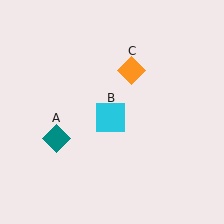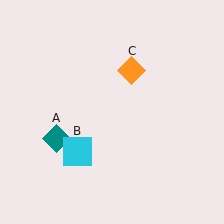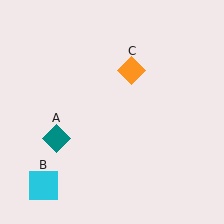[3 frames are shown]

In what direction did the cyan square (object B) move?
The cyan square (object B) moved down and to the left.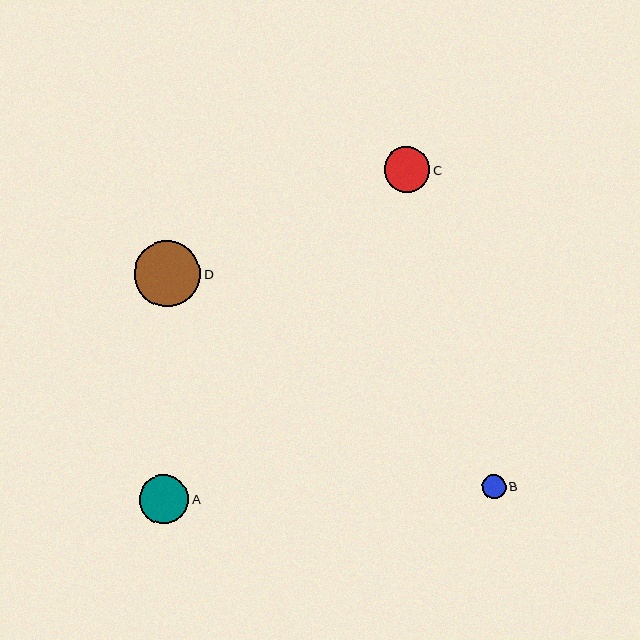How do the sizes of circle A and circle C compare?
Circle A and circle C are approximately the same size.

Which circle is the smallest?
Circle B is the smallest with a size of approximately 24 pixels.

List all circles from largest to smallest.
From largest to smallest: D, A, C, B.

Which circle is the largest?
Circle D is the largest with a size of approximately 66 pixels.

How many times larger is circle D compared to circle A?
Circle D is approximately 1.3 times the size of circle A.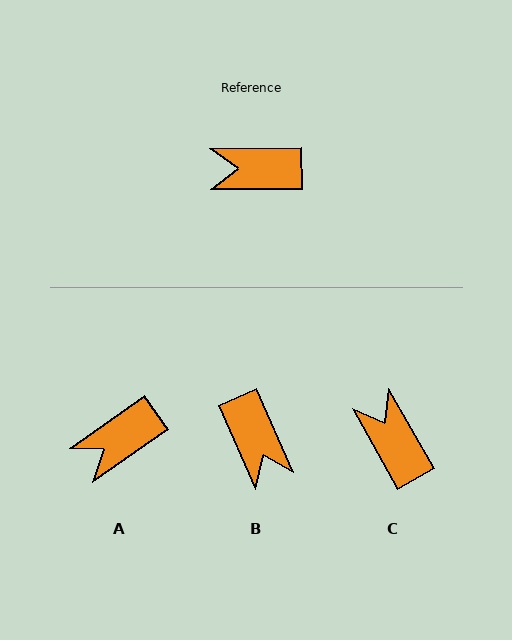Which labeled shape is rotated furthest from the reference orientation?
B, about 114 degrees away.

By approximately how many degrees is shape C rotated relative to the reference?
Approximately 61 degrees clockwise.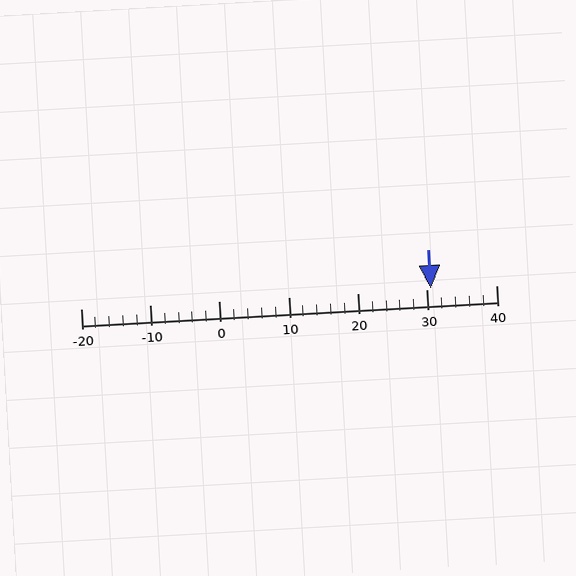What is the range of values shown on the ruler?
The ruler shows values from -20 to 40.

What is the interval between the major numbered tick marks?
The major tick marks are spaced 10 units apart.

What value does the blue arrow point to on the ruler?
The blue arrow points to approximately 30.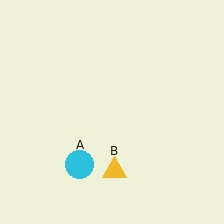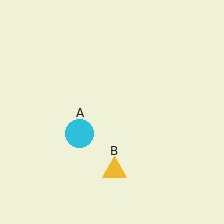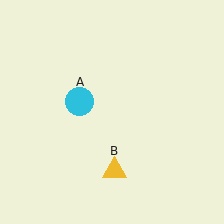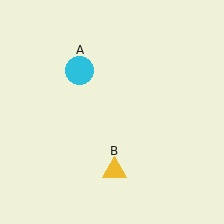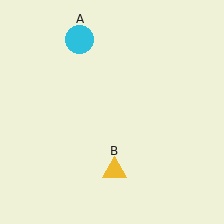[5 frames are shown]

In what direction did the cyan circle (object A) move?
The cyan circle (object A) moved up.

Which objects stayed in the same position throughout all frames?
Yellow triangle (object B) remained stationary.